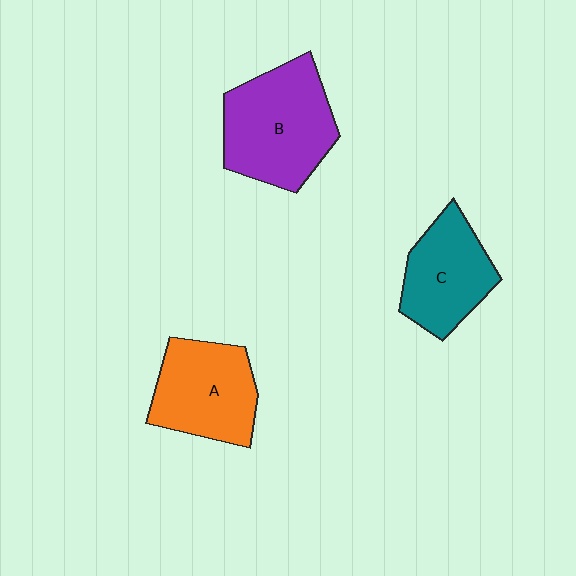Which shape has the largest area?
Shape B (purple).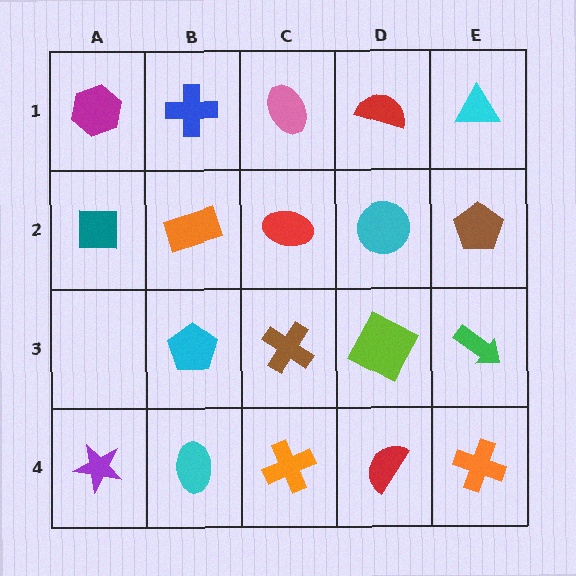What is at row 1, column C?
A pink ellipse.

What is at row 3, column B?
A cyan pentagon.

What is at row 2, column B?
An orange rectangle.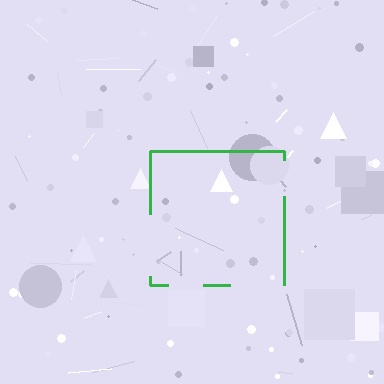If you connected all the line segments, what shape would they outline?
They would outline a square.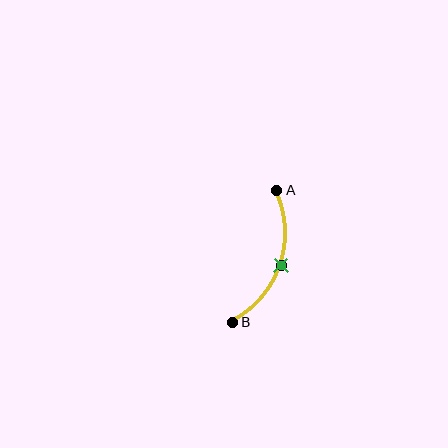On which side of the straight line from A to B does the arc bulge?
The arc bulges to the right of the straight line connecting A and B.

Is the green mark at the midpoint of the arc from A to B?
Yes. The green mark lies on the arc at equal arc-length from both A and B — it is the arc midpoint.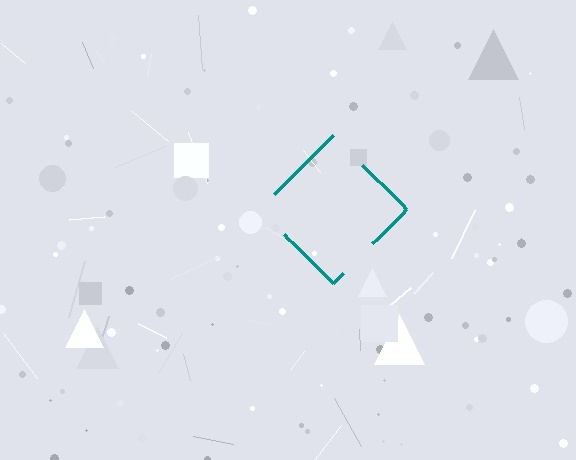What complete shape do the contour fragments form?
The contour fragments form a diamond.